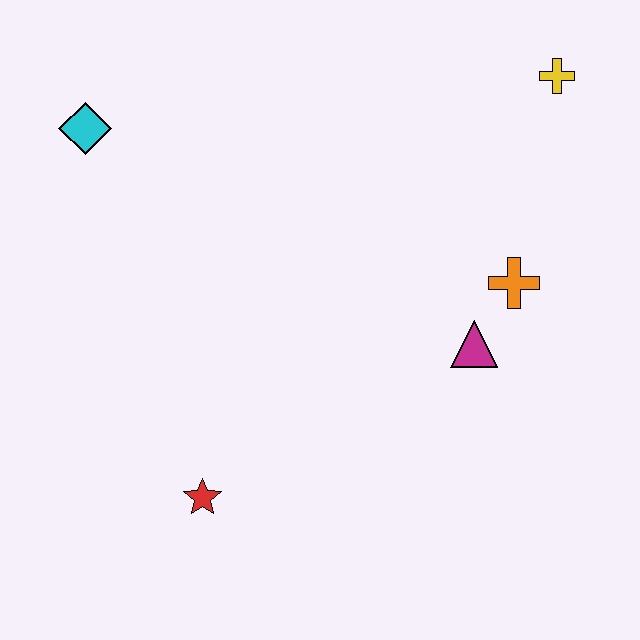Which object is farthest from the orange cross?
The cyan diamond is farthest from the orange cross.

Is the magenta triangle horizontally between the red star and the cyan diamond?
No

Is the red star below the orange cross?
Yes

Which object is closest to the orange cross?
The magenta triangle is closest to the orange cross.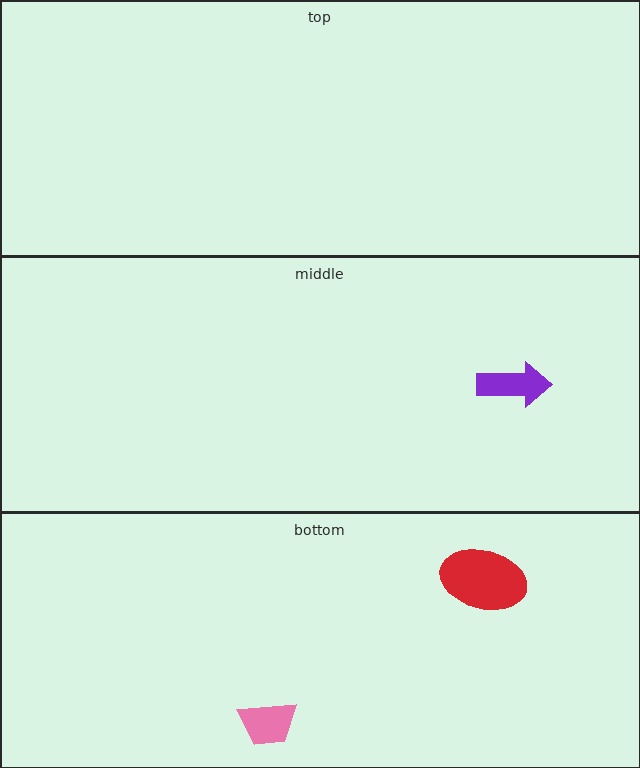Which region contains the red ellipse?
The bottom region.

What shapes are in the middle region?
The purple arrow.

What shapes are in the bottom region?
The pink trapezoid, the red ellipse.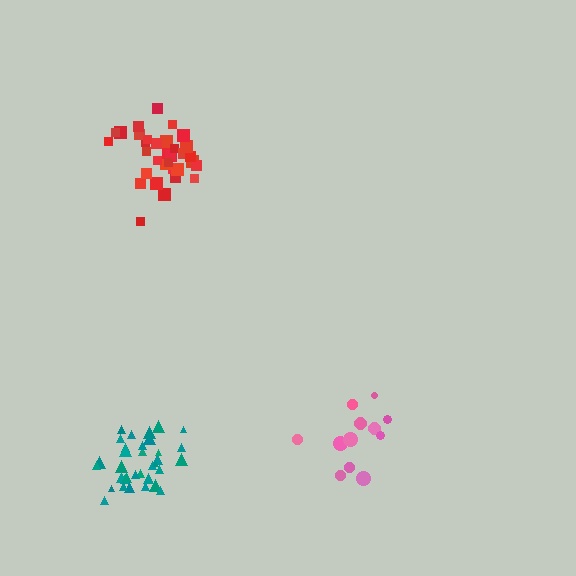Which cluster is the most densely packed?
Teal.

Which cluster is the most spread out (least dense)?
Pink.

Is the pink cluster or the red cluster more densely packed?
Red.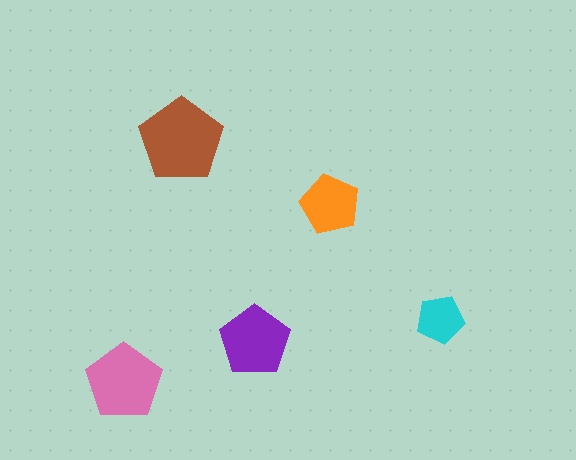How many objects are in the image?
There are 5 objects in the image.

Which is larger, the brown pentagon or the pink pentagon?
The brown one.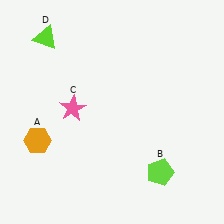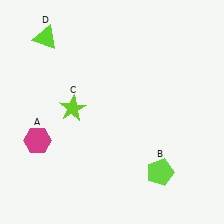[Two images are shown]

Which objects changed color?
A changed from orange to magenta. C changed from pink to lime.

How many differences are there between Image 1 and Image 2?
There are 2 differences between the two images.